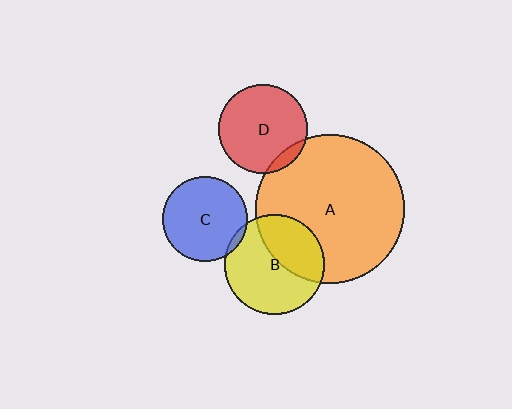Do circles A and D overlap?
Yes.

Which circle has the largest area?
Circle A (orange).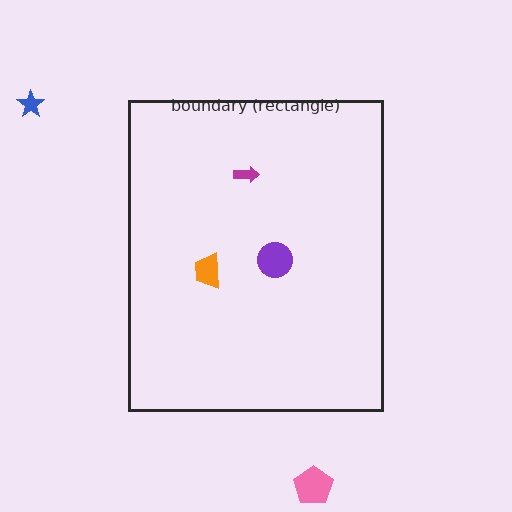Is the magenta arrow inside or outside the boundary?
Inside.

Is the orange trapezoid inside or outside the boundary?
Inside.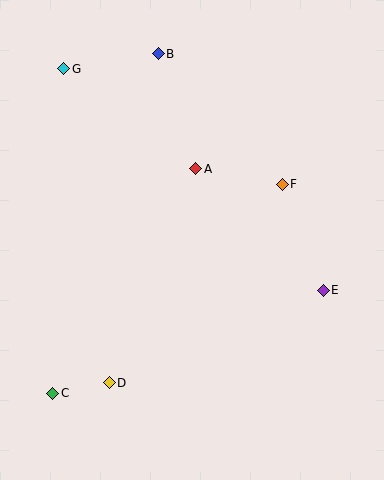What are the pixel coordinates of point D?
Point D is at (109, 383).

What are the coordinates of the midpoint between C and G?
The midpoint between C and G is at (58, 231).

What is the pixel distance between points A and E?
The distance between A and E is 176 pixels.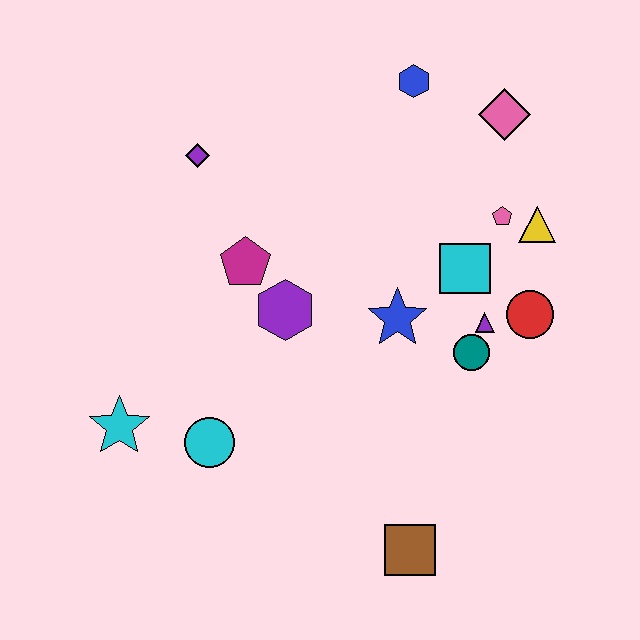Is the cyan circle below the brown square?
No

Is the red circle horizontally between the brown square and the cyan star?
No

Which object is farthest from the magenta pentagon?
The brown square is farthest from the magenta pentagon.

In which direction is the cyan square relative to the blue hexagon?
The cyan square is below the blue hexagon.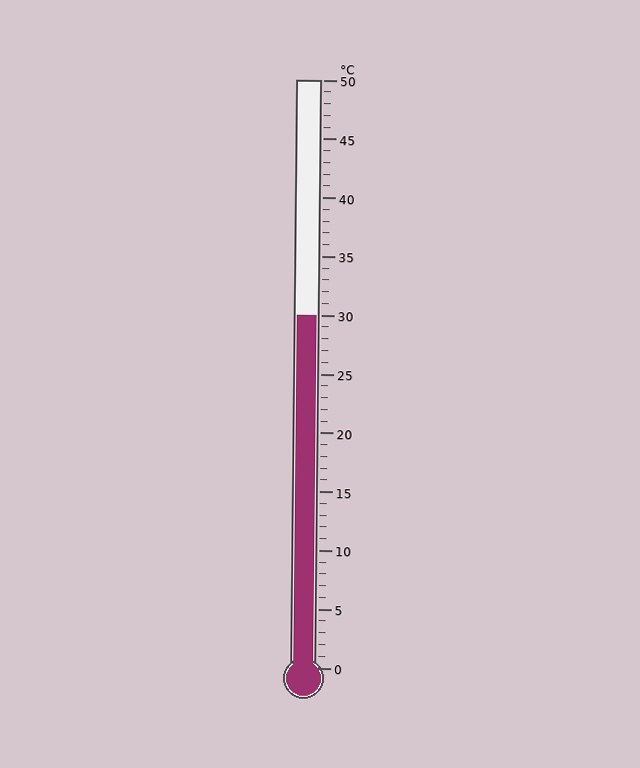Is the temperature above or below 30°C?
The temperature is at 30°C.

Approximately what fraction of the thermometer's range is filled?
The thermometer is filled to approximately 60% of its range.